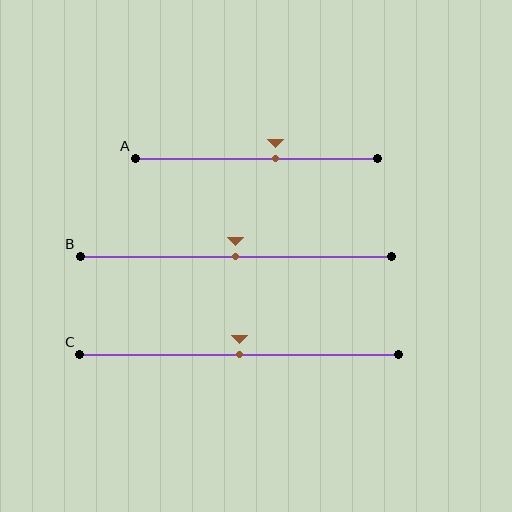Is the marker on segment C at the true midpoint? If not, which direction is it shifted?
Yes, the marker on segment C is at the true midpoint.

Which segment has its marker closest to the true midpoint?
Segment B has its marker closest to the true midpoint.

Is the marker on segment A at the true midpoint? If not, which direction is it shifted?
No, the marker on segment A is shifted to the right by about 8% of the segment length.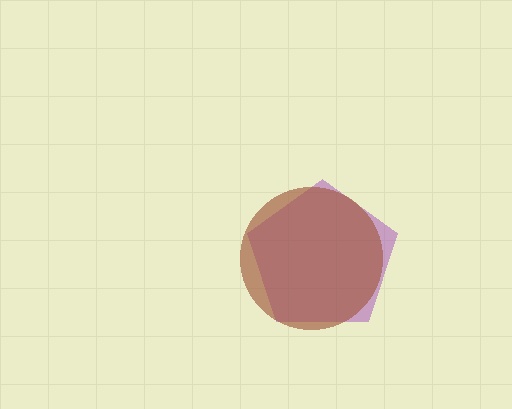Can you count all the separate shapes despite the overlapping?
Yes, there are 2 separate shapes.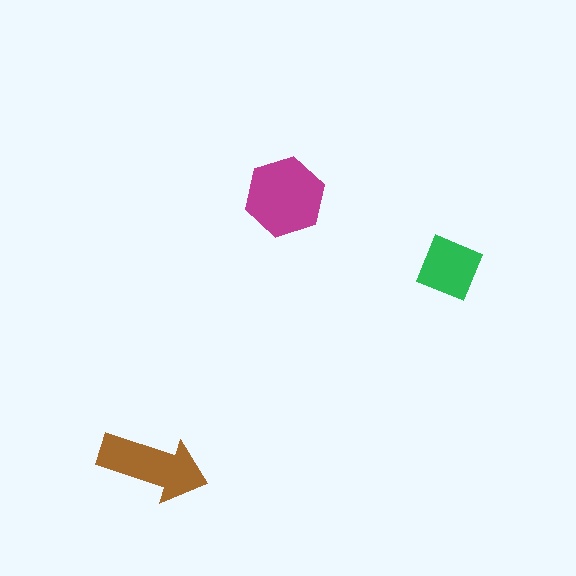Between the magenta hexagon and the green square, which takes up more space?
The magenta hexagon.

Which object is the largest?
The magenta hexagon.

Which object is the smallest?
The green square.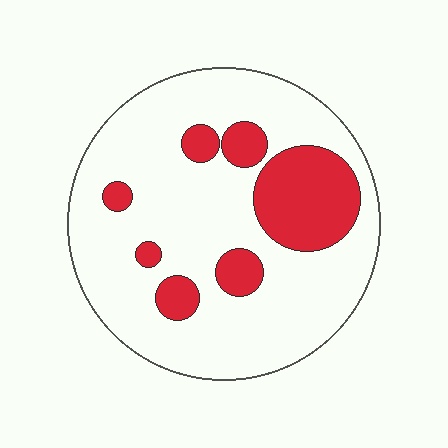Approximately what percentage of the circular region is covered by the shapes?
Approximately 20%.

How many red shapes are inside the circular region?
7.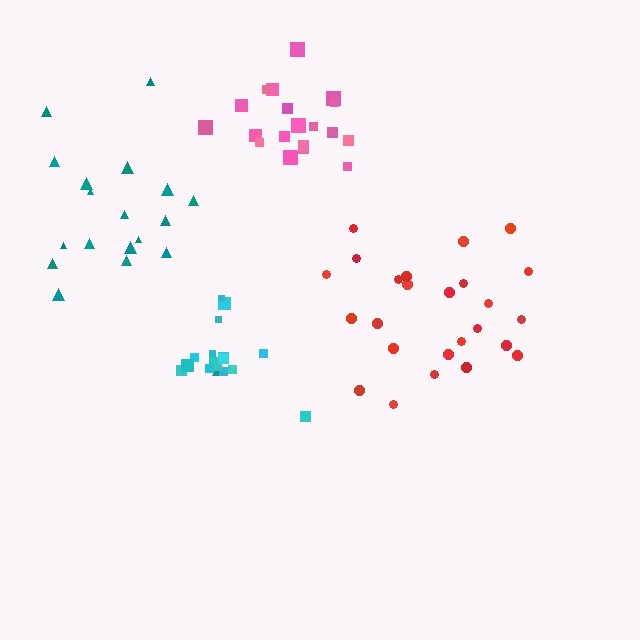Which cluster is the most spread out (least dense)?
Teal.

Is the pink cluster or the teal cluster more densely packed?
Pink.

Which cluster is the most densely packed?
Cyan.